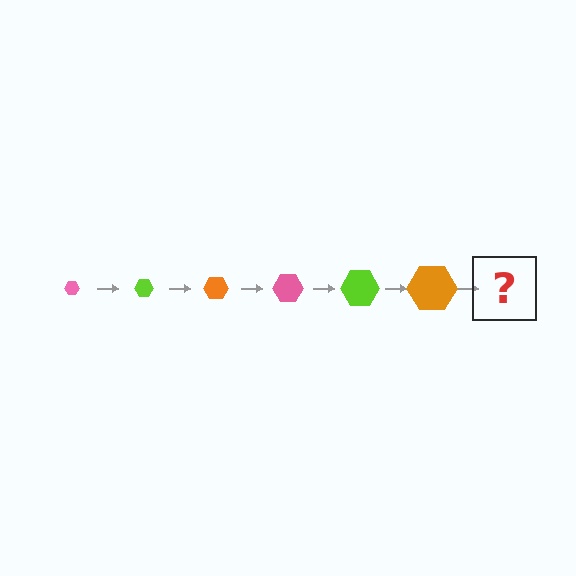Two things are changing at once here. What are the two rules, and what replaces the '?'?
The two rules are that the hexagon grows larger each step and the color cycles through pink, lime, and orange. The '?' should be a pink hexagon, larger than the previous one.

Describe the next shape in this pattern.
It should be a pink hexagon, larger than the previous one.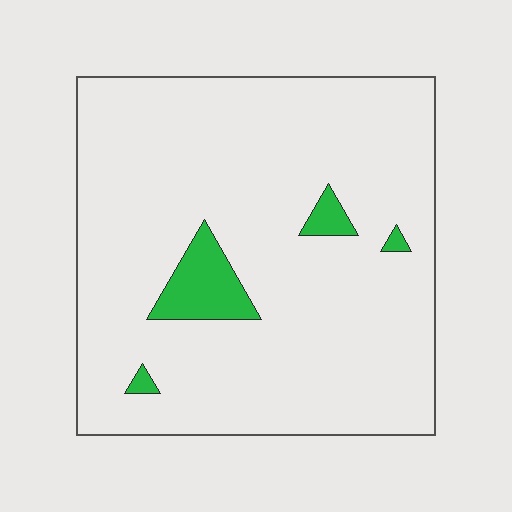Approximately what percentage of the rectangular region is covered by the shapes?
Approximately 5%.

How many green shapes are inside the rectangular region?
4.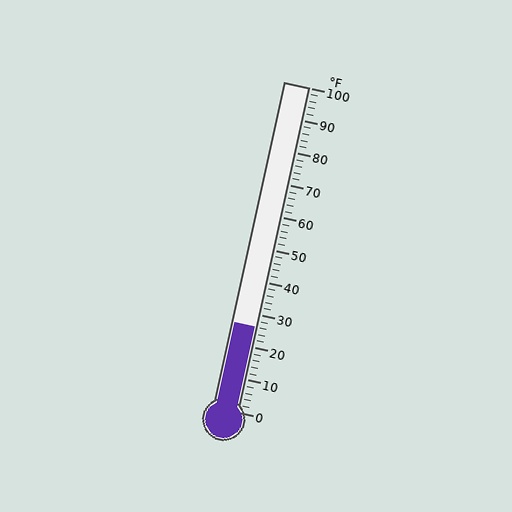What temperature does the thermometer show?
The thermometer shows approximately 26°F.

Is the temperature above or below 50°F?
The temperature is below 50°F.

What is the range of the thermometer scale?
The thermometer scale ranges from 0°F to 100°F.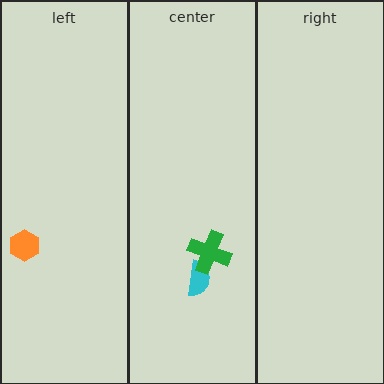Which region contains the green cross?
The center region.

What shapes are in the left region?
The orange hexagon.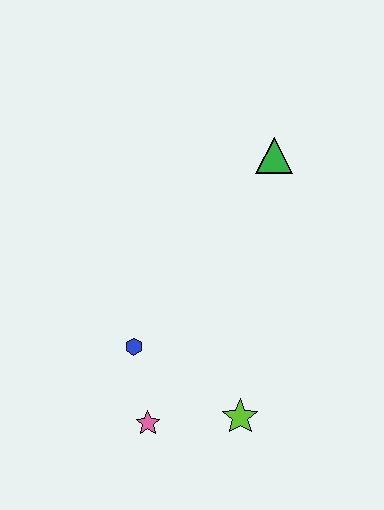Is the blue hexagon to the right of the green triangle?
No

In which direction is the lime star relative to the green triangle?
The lime star is below the green triangle.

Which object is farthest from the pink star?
The green triangle is farthest from the pink star.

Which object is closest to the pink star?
The blue hexagon is closest to the pink star.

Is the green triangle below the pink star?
No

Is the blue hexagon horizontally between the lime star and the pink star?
No